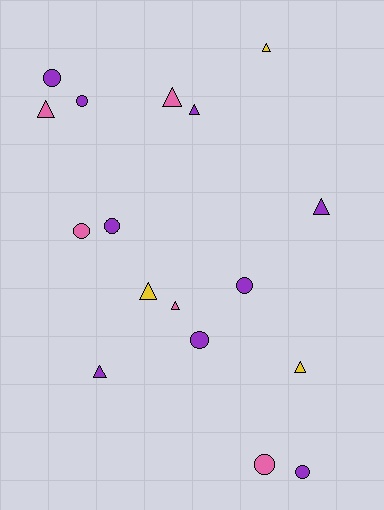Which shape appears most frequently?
Triangle, with 9 objects.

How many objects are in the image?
There are 17 objects.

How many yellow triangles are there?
There are 3 yellow triangles.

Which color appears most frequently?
Purple, with 9 objects.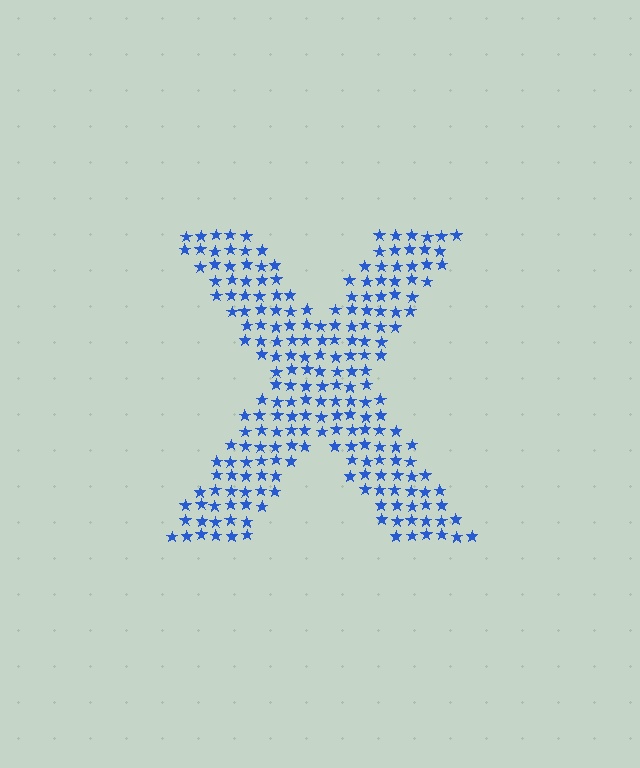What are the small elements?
The small elements are stars.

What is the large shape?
The large shape is the letter X.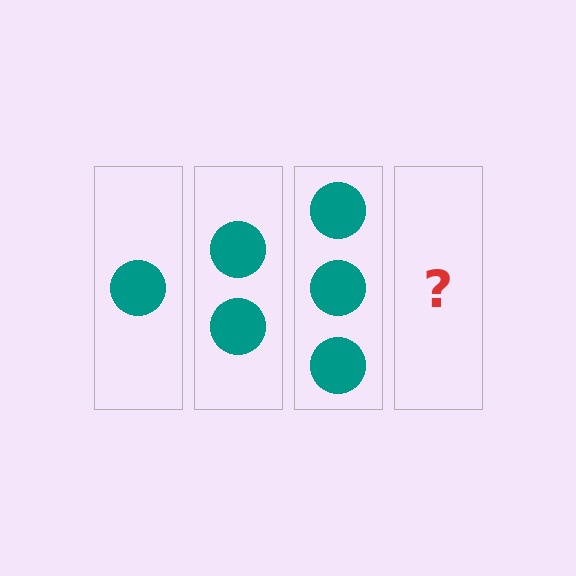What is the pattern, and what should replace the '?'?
The pattern is that each step adds one more circle. The '?' should be 4 circles.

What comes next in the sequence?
The next element should be 4 circles.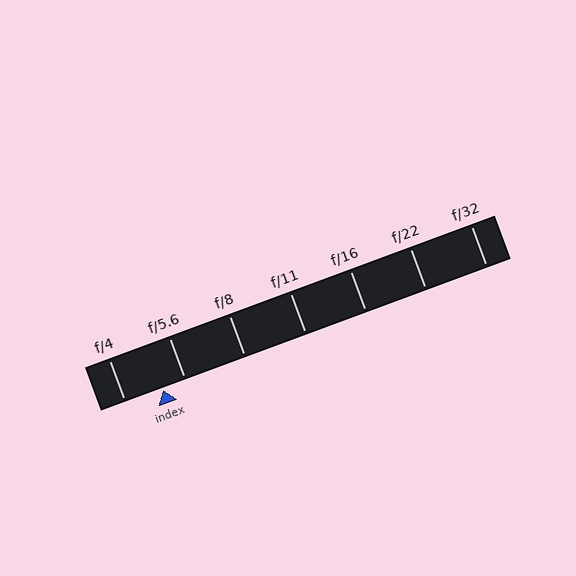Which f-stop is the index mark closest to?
The index mark is closest to f/5.6.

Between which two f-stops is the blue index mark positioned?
The index mark is between f/4 and f/5.6.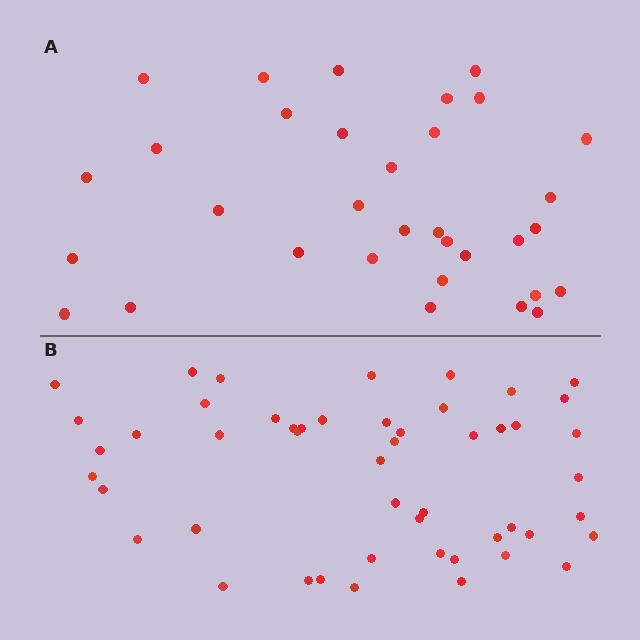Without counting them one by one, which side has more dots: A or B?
Region B (the bottom region) has more dots.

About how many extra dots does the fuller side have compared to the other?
Region B has approximately 15 more dots than region A.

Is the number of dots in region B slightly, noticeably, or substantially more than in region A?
Region B has substantially more. The ratio is roughly 1.5 to 1.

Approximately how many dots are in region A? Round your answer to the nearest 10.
About 30 dots. (The exact count is 33, which rounds to 30.)